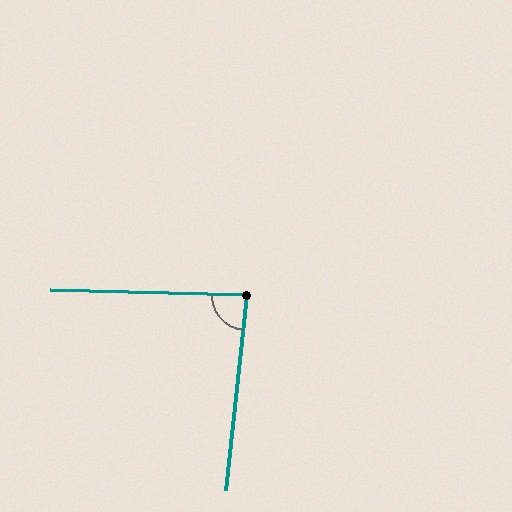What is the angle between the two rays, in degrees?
Approximately 85 degrees.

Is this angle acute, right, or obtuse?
It is approximately a right angle.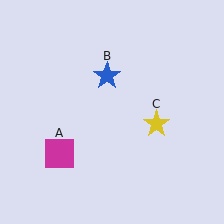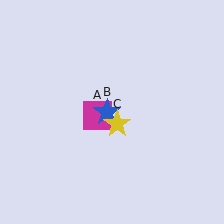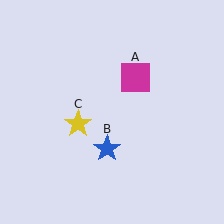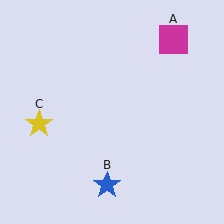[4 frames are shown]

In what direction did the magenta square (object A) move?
The magenta square (object A) moved up and to the right.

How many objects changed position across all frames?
3 objects changed position: magenta square (object A), blue star (object B), yellow star (object C).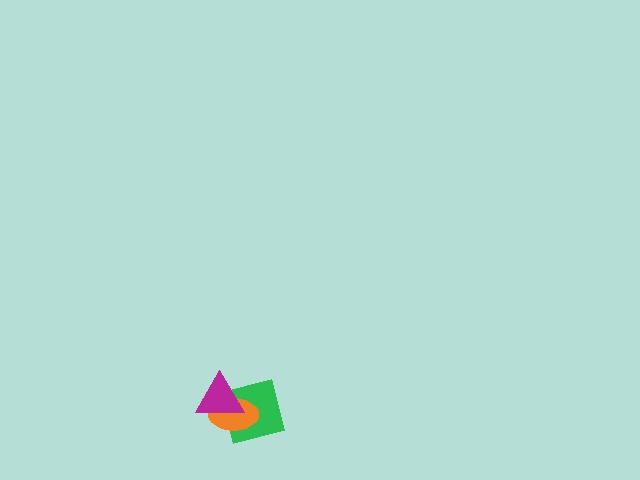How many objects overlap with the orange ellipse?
2 objects overlap with the orange ellipse.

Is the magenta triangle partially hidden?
No, no other shape covers it.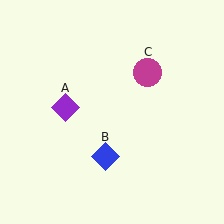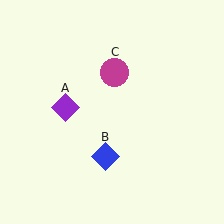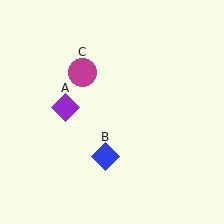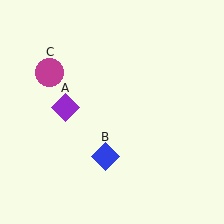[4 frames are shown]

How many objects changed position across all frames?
1 object changed position: magenta circle (object C).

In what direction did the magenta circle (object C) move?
The magenta circle (object C) moved left.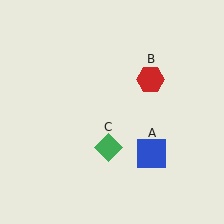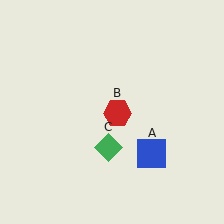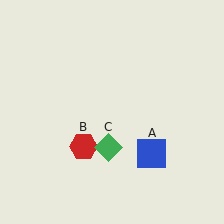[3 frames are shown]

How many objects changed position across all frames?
1 object changed position: red hexagon (object B).